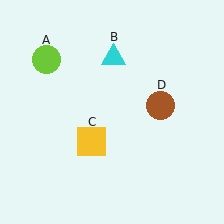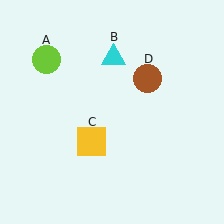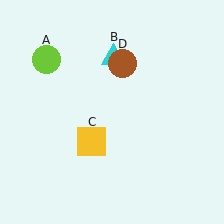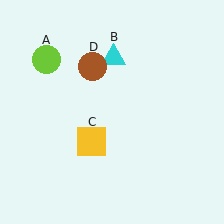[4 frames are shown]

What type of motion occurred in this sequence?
The brown circle (object D) rotated counterclockwise around the center of the scene.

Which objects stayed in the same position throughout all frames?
Lime circle (object A) and cyan triangle (object B) and yellow square (object C) remained stationary.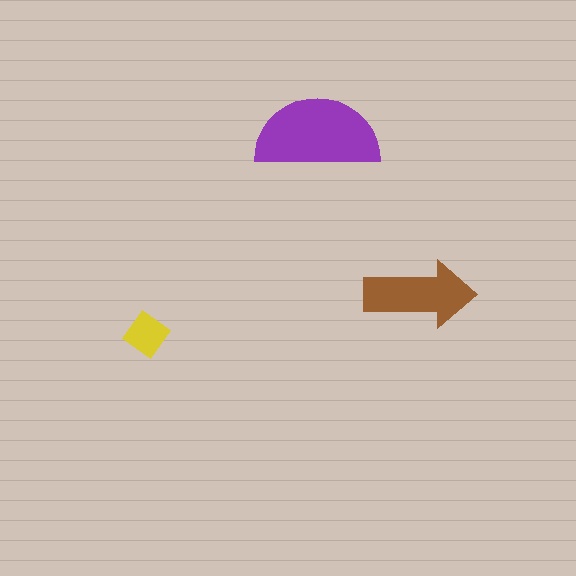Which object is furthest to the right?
The brown arrow is rightmost.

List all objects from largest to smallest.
The purple semicircle, the brown arrow, the yellow diamond.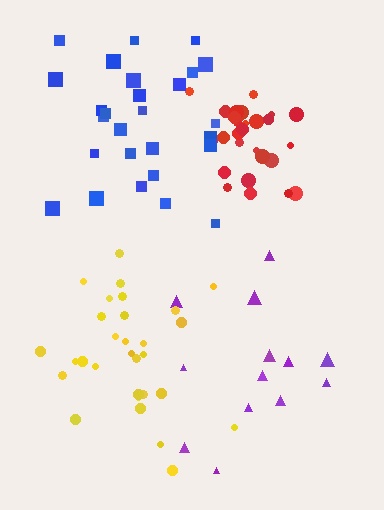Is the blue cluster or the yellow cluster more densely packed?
Yellow.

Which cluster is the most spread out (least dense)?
Purple.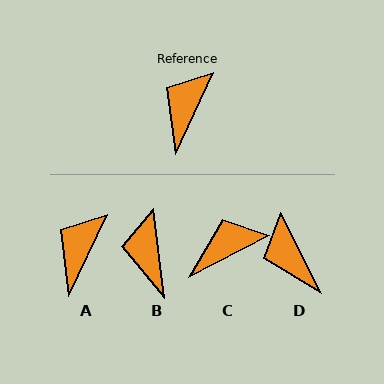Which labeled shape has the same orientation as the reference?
A.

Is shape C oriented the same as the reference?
No, it is off by about 37 degrees.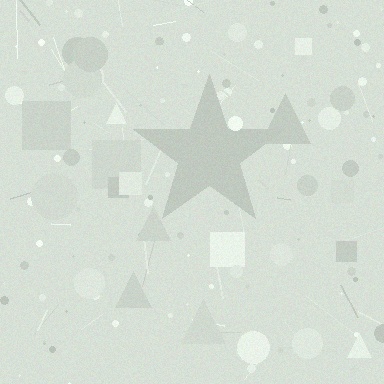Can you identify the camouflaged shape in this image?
The camouflaged shape is a star.